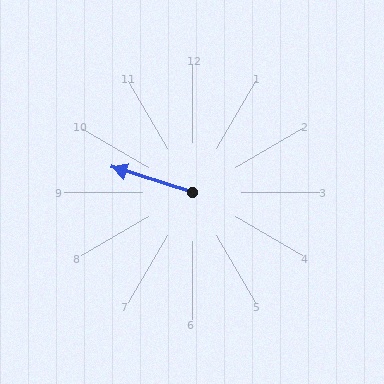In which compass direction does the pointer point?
West.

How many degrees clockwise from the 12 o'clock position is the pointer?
Approximately 288 degrees.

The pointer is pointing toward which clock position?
Roughly 10 o'clock.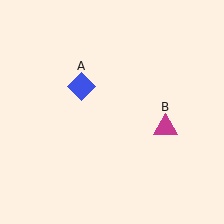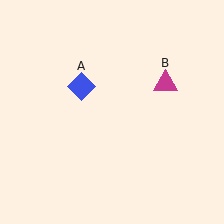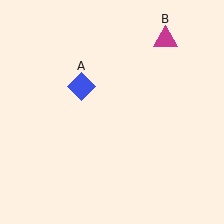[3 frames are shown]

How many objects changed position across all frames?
1 object changed position: magenta triangle (object B).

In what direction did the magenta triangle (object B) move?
The magenta triangle (object B) moved up.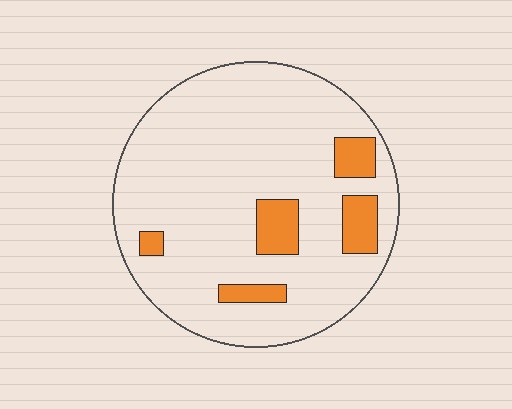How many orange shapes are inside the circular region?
5.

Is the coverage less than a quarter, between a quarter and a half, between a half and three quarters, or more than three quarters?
Less than a quarter.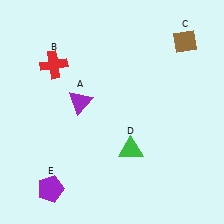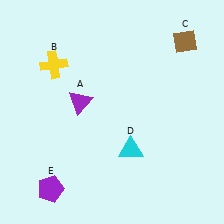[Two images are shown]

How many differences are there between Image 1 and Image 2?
There are 2 differences between the two images.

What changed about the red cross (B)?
In Image 1, B is red. In Image 2, it changed to yellow.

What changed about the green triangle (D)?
In Image 1, D is green. In Image 2, it changed to cyan.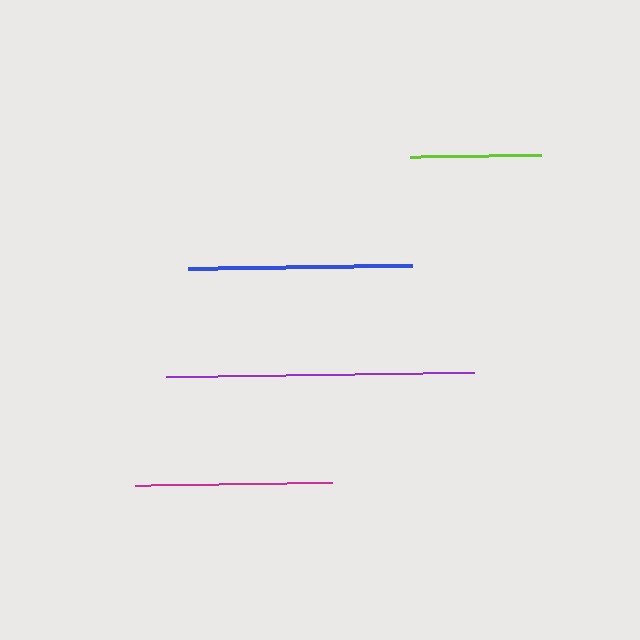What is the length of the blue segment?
The blue segment is approximately 224 pixels long.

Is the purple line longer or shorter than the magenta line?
The purple line is longer than the magenta line.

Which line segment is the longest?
The purple line is the longest at approximately 308 pixels.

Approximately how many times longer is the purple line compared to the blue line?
The purple line is approximately 1.4 times the length of the blue line.